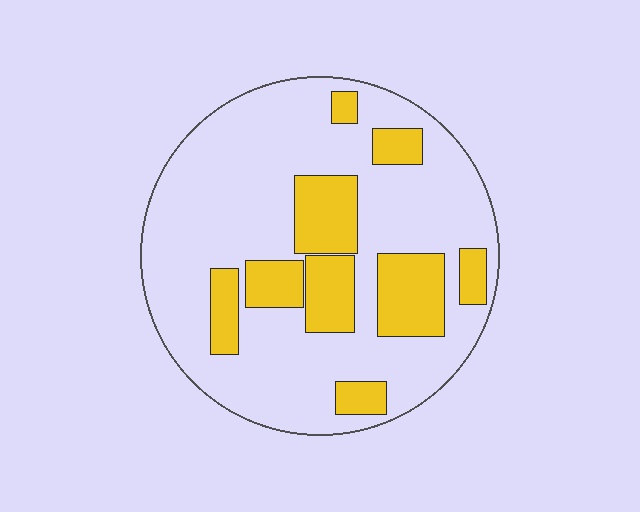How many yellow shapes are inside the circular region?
9.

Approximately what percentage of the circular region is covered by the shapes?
Approximately 25%.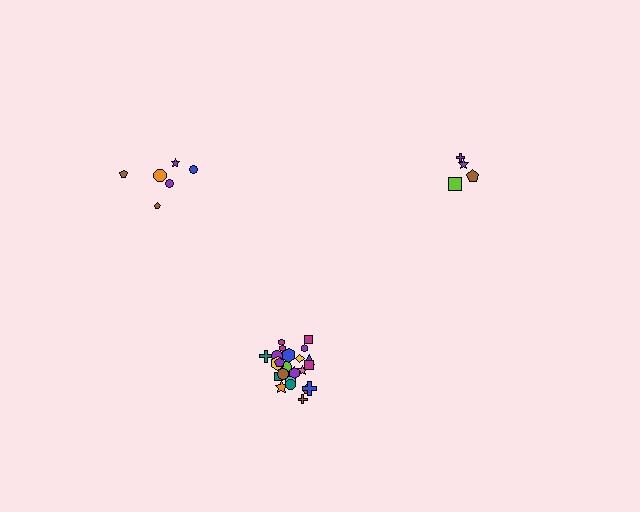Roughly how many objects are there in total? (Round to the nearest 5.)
Roughly 35 objects in total.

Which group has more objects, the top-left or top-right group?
The top-left group.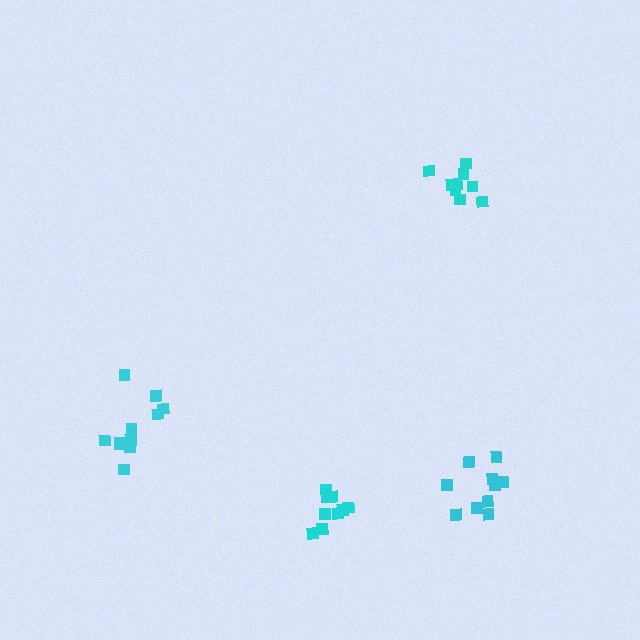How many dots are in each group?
Group 1: 9 dots, Group 2: 9 dots, Group 3: 11 dots, Group 4: 11 dots (40 total).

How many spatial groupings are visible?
There are 4 spatial groupings.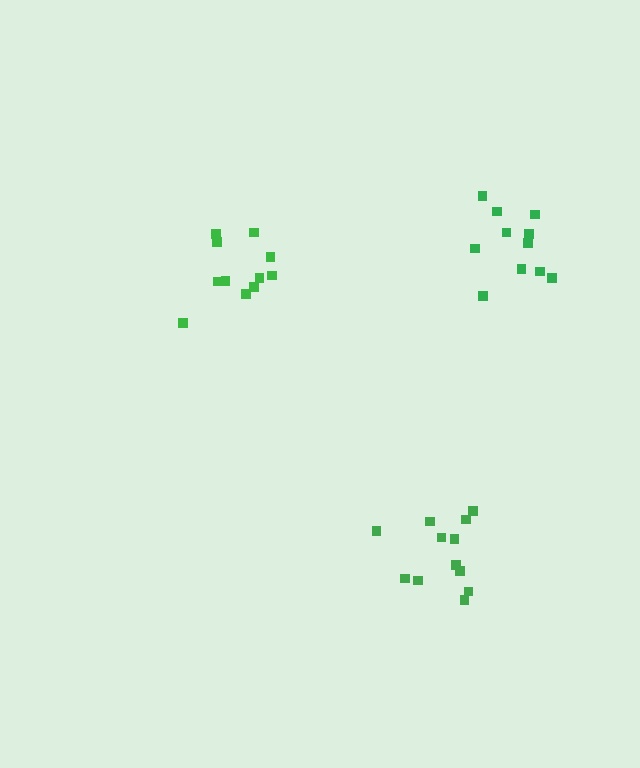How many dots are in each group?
Group 1: 11 dots, Group 2: 11 dots, Group 3: 12 dots (34 total).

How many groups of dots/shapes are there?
There are 3 groups.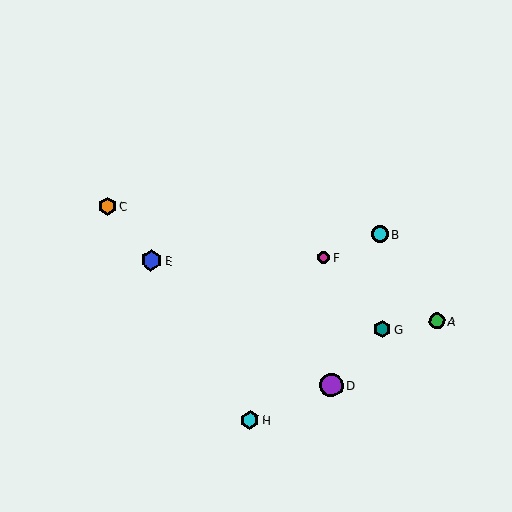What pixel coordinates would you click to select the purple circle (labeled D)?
Click at (331, 385) to select the purple circle D.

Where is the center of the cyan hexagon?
The center of the cyan hexagon is at (250, 420).